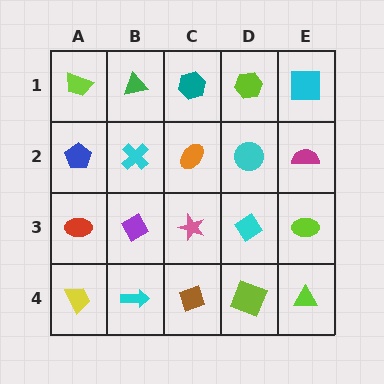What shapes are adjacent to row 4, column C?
A pink star (row 3, column C), a cyan arrow (row 4, column B), a lime square (row 4, column D).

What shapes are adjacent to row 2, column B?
A green triangle (row 1, column B), a purple diamond (row 3, column B), a blue pentagon (row 2, column A), an orange ellipse (row 2, column C).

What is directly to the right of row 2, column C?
A cyan circle.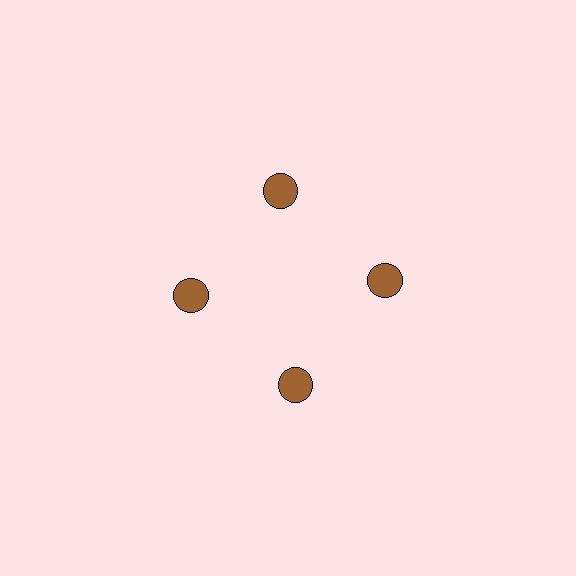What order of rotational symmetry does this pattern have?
This pattern has 4-fold rotational symmetry.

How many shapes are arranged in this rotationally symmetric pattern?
There are 4 shapes, arranged in 4 groups of 1.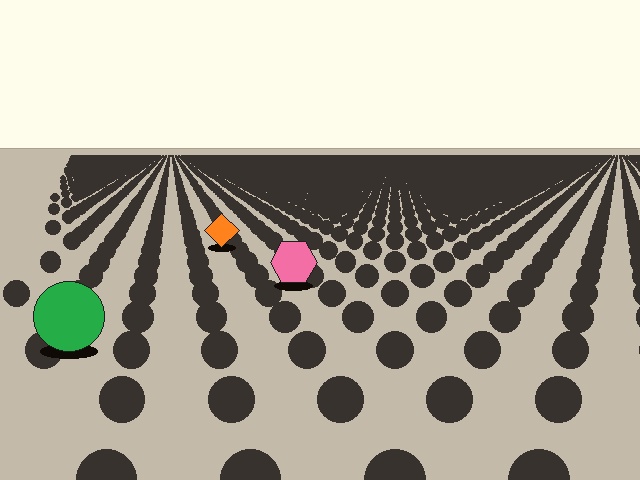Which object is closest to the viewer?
The green circle is closest. The texture marks near it are larger and more spread out.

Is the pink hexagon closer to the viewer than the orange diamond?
Yes. The pink hexagon is closer — you can tell from the texture gradient: the ground texture is coarser near it.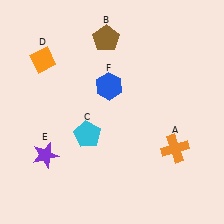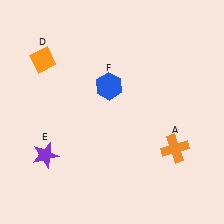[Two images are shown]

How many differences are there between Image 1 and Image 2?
There are 2 differences between the two images.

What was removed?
The brown pentagon (B), the cyan pentagon (C) were removed in Image 2.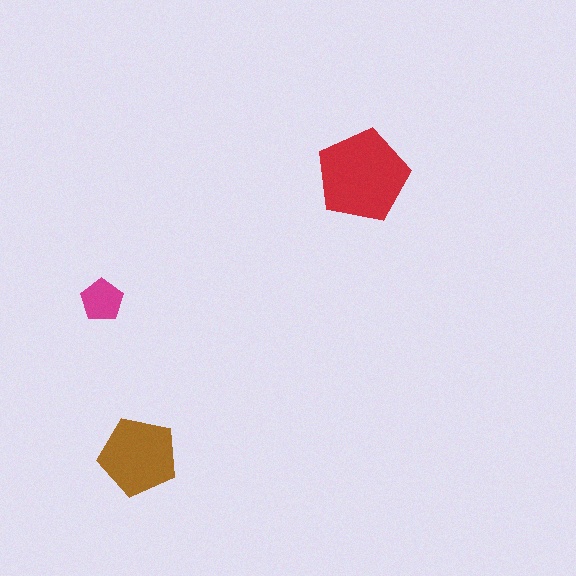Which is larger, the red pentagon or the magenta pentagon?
The red one.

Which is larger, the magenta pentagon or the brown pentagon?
The brown one.